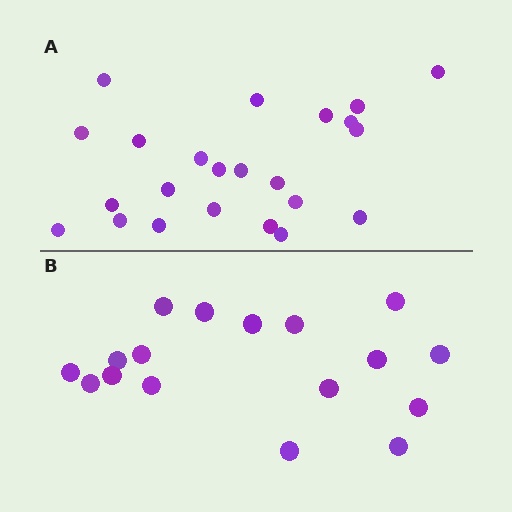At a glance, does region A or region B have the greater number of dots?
Region A (the top region) has more dots.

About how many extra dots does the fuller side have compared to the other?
Region A has about 6 more dots than region B.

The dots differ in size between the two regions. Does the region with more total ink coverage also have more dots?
No. Region B has more total ink coverage because its dots are larger, but region A actually contains more individual dots. Total area can be misleading — the number of items is what matters here.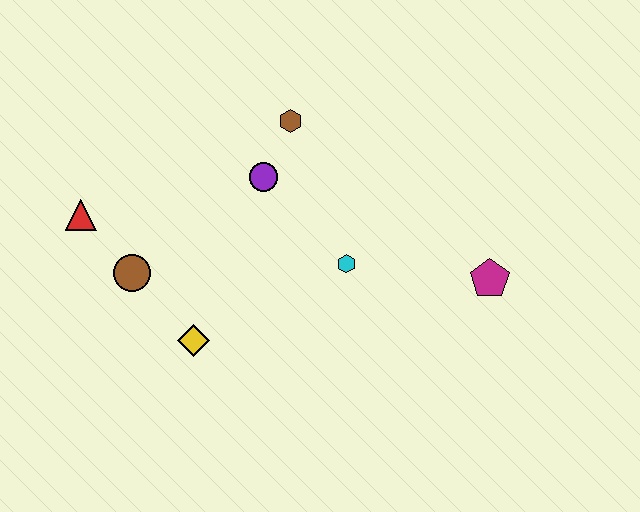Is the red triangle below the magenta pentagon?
No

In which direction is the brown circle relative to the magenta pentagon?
The brown circle is to the left of the magenta pentagon.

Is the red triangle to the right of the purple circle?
No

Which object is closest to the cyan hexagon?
The purple circle is closest to the cyan hexagon.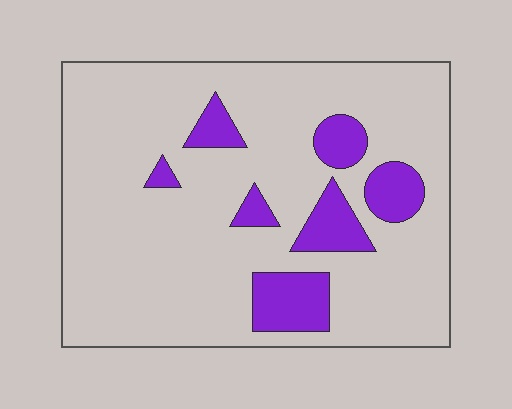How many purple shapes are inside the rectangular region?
7.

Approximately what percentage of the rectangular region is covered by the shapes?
Approximately 15%.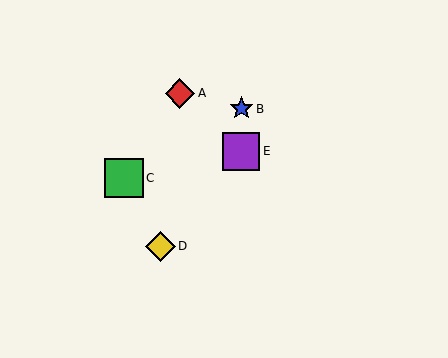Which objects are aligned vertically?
Objects B, E are aligned vertically.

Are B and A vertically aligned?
No, B is at x≈241 and A is at x≈180.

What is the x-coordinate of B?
Object B is at x≈241.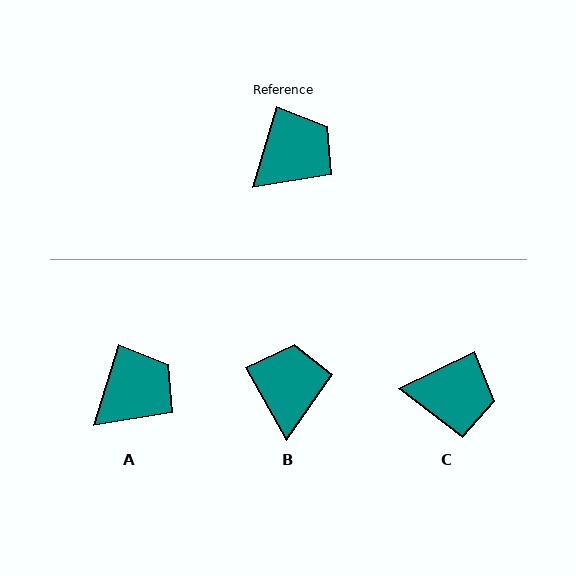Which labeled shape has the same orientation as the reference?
A.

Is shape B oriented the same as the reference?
No, it is off by about 46 degrees.